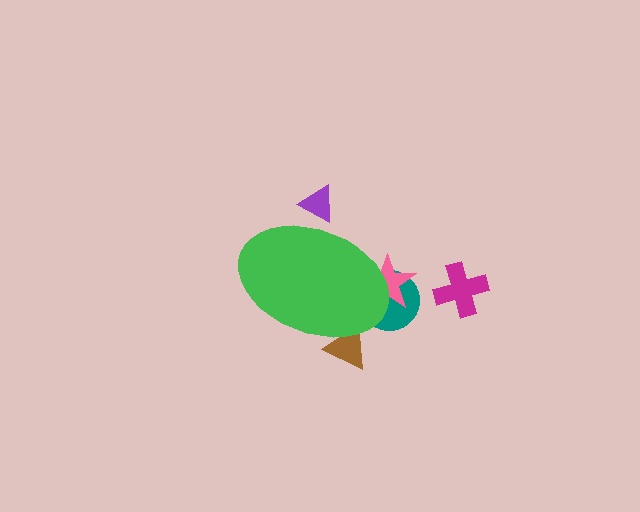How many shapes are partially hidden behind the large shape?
4 shapes are partially hidden.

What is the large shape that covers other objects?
A green ellipse.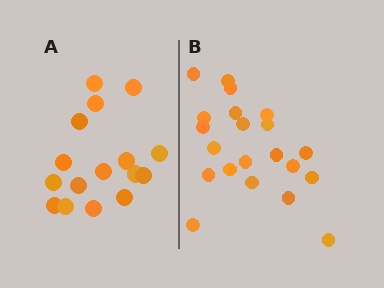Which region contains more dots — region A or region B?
Region B (the right region) has more dots.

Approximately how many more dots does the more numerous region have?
Region B has about 5 more dots than region A.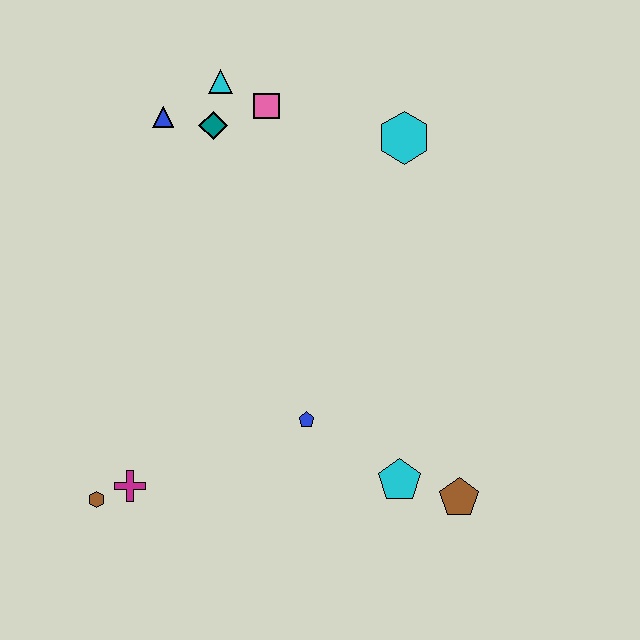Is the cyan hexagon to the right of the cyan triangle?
Yes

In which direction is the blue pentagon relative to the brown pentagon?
The blue pentagon is to the left of the brown pentagon.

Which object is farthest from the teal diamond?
The brown pentagon is farthest from the teal diamond.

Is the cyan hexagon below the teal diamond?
Yes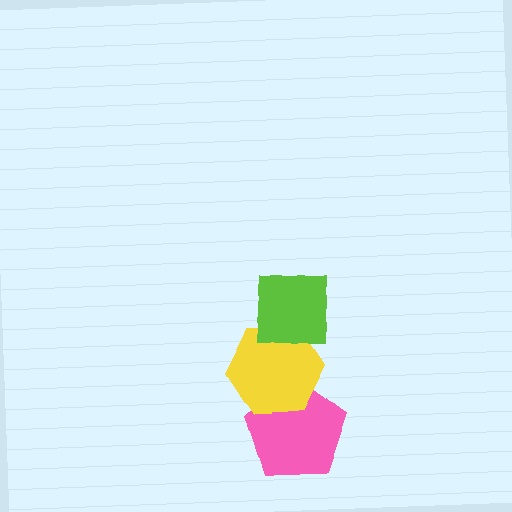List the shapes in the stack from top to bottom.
From top to bottom: the lime square, the yellow hexagon, the pink pentagon.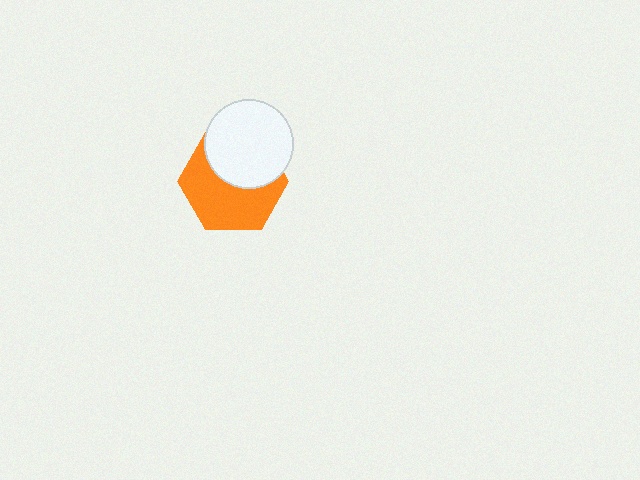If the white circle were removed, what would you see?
You would see the complete orange hexagon.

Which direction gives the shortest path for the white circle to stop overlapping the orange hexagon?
Moving up gives the shortest separation.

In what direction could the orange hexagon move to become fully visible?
The orange hexagon could move down. That would shift it out from behind the white circle entirely.